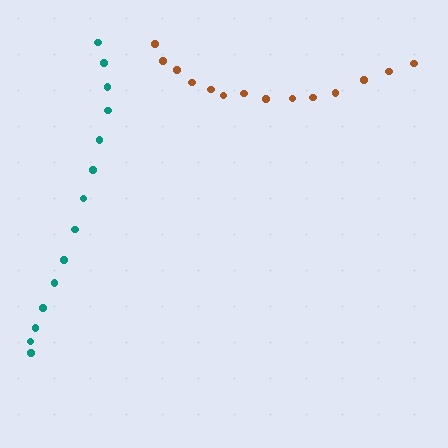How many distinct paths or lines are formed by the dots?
There are 2 distinct paths.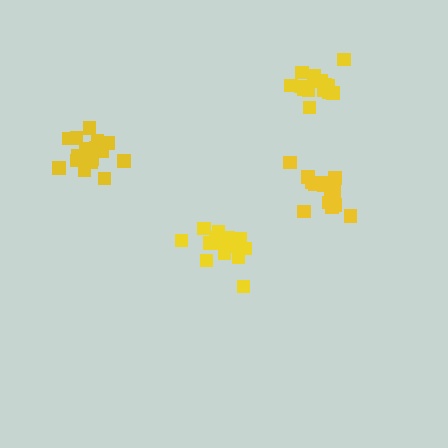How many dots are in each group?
Group 1: 18 dots, Group 2: 17 dots, Group 3: 17 dots, Group 4: 14 dots (66 total).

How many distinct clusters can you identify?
There are 4 distinct clusters.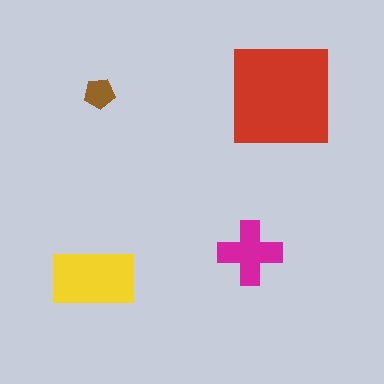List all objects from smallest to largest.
The brown pentagon, the magenta cross, the yellow rectangle, the red square.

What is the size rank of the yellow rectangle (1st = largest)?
2nd.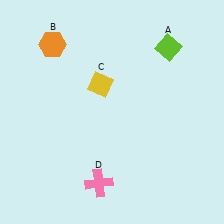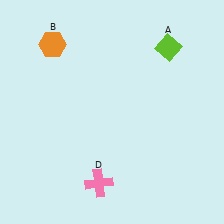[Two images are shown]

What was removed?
The yellow diamond (C) was removed in Image 2.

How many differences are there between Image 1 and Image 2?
There is 1 difference between the two images.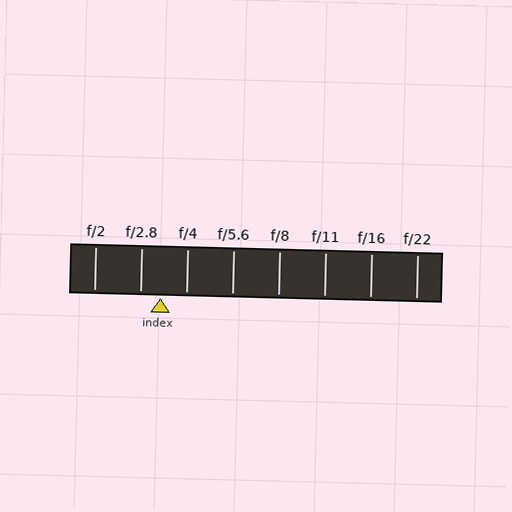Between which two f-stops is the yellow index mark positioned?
The index mark is between f/2.8 and f/4.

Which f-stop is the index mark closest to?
The index mark is closest to f/2.8.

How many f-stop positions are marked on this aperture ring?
There are 8 f-stop positions marked.